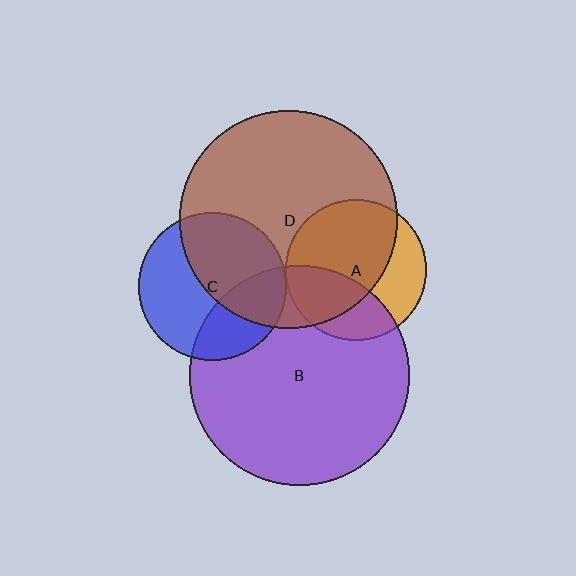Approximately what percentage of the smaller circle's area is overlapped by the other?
Approximately 35%.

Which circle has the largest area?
Circle B (purple).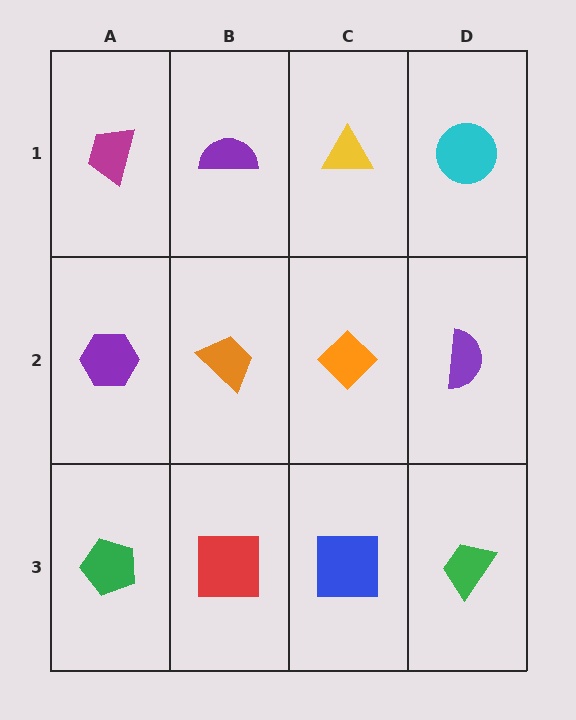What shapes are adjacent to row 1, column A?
A purple hexagon (row 2, column A), a purple semicircle (row 1, column B).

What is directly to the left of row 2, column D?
An orange diamond.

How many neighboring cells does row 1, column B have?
3.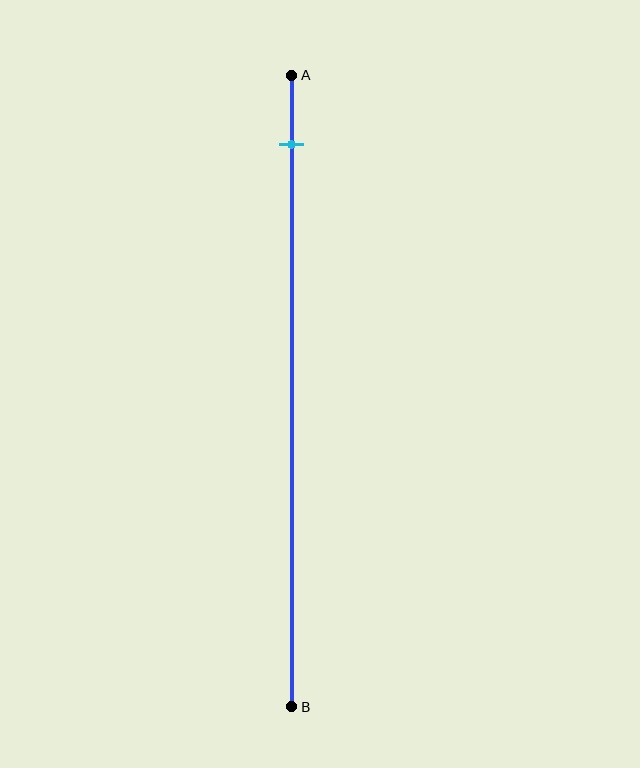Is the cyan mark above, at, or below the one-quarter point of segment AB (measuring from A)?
The cyan mark is above the one-quarter point of segment AB.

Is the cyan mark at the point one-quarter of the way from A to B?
No, the mark is at about 10% from A, not at the 25% one-quarter point.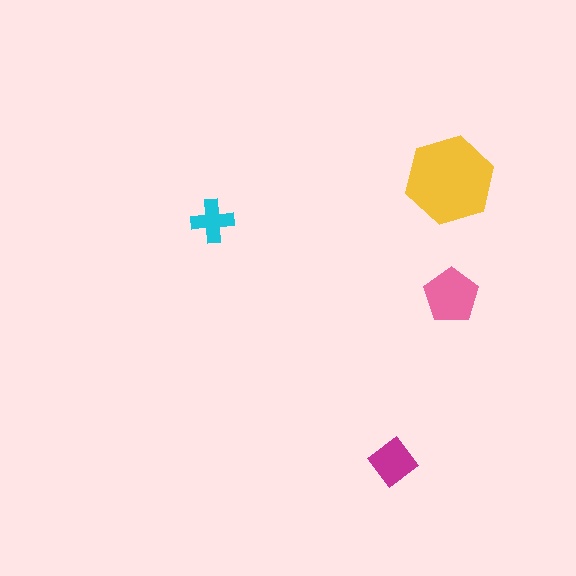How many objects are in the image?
There are 4 objects in the image.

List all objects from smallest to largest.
The cyan cross, the magenta diamond, the pink pentagon, the yellow hexagon.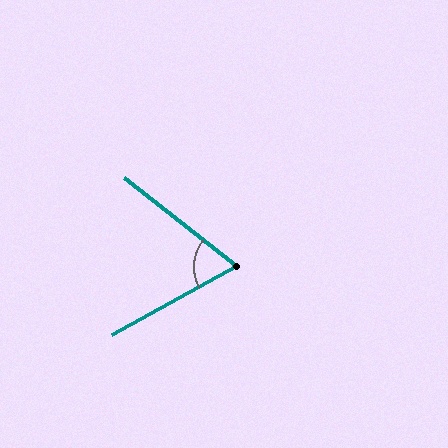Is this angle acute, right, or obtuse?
It is acute.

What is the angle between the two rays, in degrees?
Approximately 67 degrees.